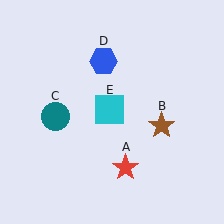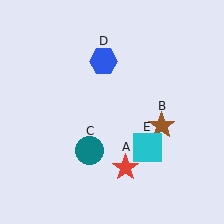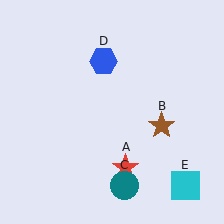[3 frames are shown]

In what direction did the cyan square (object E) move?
The cyan square (object E) moved down and to the right.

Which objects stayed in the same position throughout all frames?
Red star (object A) and brown star (object B) and blue hexagon (object D) remained stationary.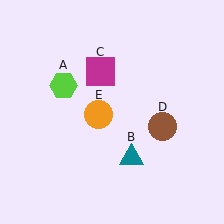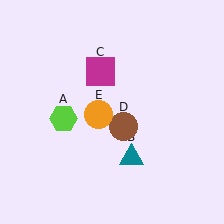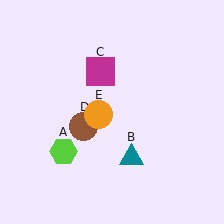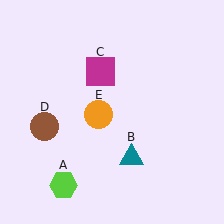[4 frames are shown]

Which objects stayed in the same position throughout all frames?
Teal triangle (object B) and magenta square (object C) and orange circle (object E) remained stationary.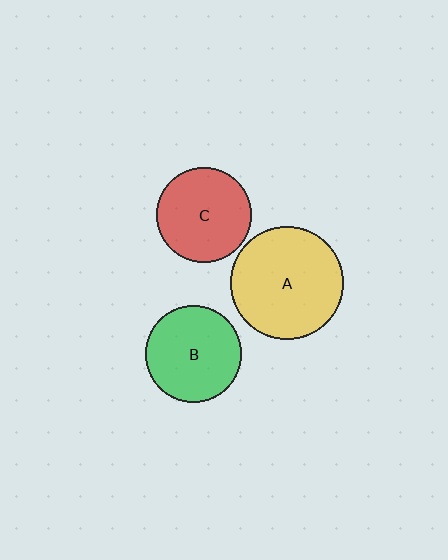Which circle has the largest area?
Circle A (yellow).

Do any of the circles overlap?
No, none of the circles overlap.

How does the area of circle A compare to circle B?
Approximately 1.4 times.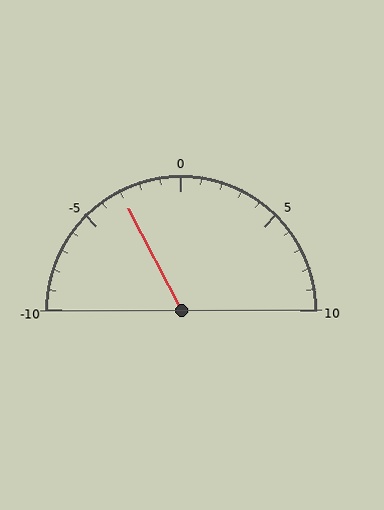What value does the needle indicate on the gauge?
The needle indicates approximately -3.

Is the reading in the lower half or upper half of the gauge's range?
The reading is in the lower half of the range (-10 to 10).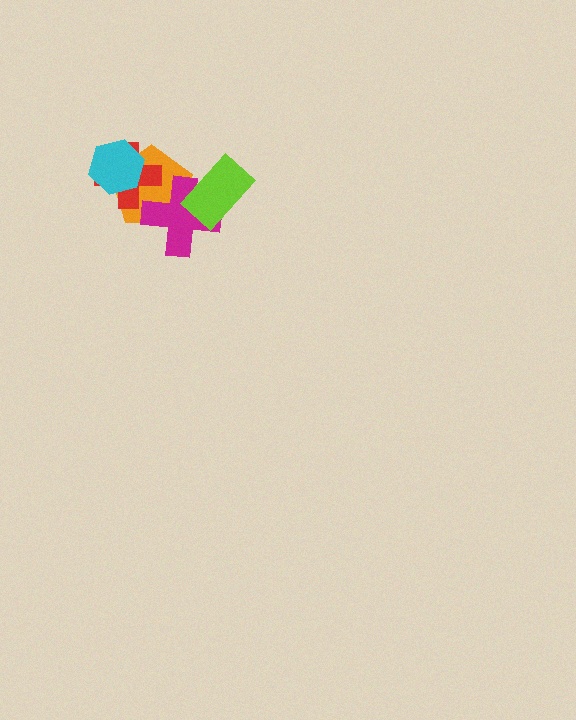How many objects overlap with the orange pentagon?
4 objects overlap with the orange pentagon.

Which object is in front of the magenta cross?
The lime rectangle is in front of the magenta cross.